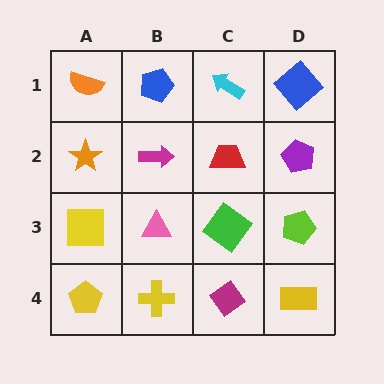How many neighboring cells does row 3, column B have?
4.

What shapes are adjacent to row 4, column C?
A green diamond (row 3, column C), a yellow cross (row 4, column B), a yellow rectangle (row 4, column D).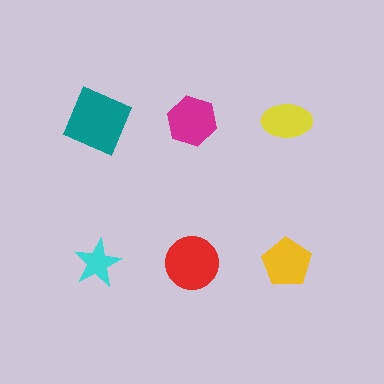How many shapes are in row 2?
3 shapes.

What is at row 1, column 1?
A teal square.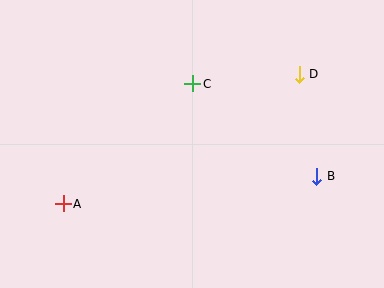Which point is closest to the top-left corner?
Point C is closest to the top-left corner.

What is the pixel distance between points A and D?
The distance between A and D is 269 pixels.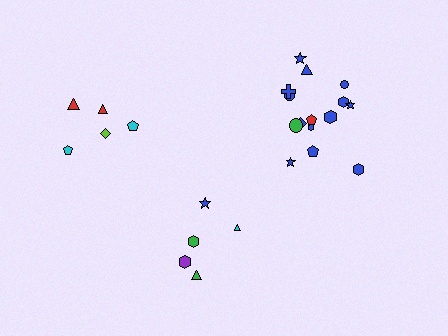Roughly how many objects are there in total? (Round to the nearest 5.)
Roughly 25 objects in total.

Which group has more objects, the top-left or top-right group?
The top-right group.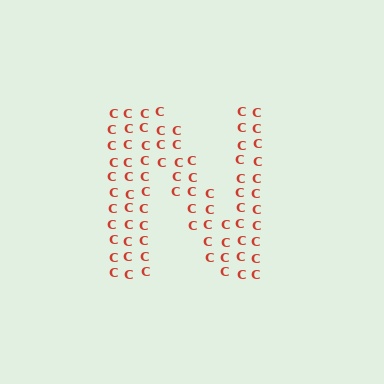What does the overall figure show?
The overall figure shows the letter N.